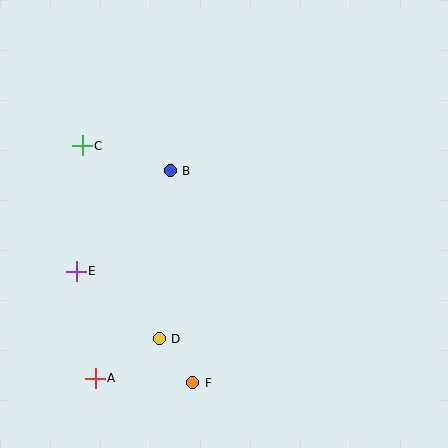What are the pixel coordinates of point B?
Point B is at (170, 171).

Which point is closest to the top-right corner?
Point B is closest to the top-right corner.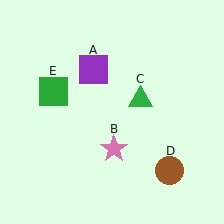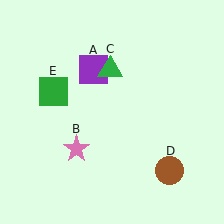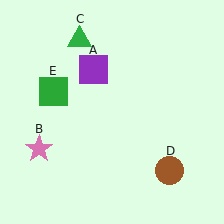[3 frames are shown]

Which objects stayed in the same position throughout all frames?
Purple square (object A) and brown circle (object D) and green square (object E) remained stationary.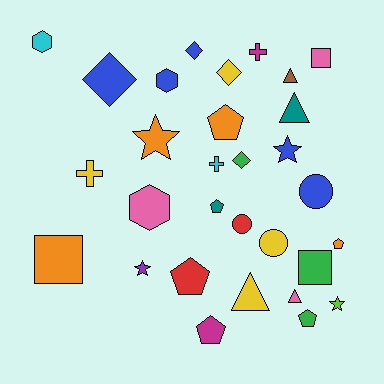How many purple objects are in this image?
There is 1 purple object.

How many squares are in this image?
There are 3 squares.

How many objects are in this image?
There are 30 objects.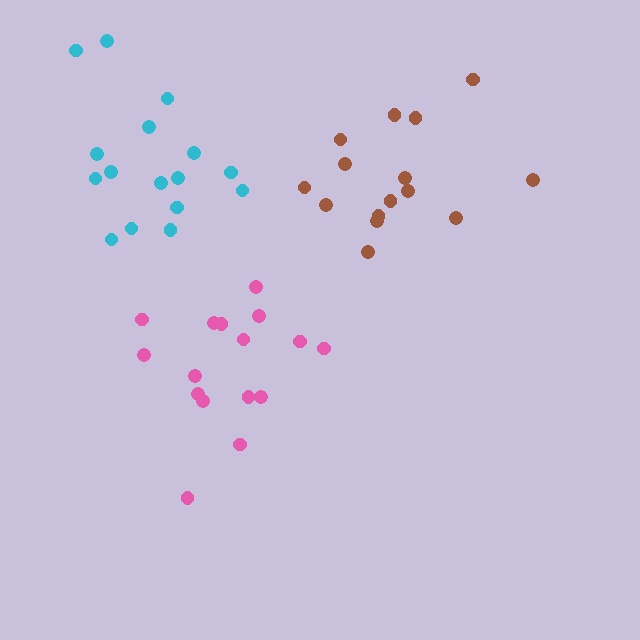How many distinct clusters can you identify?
There are 3 distinct clusters.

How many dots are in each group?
Group 1: 16 dots, Group 2: 16 dots, Group 3: 15 dots (47 total).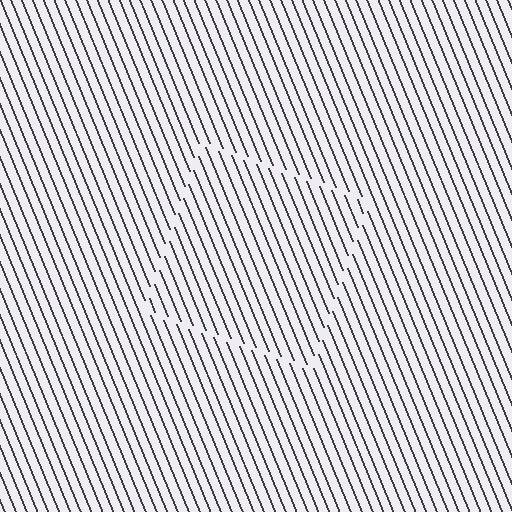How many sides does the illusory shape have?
4 sides — the line-ends trace a square.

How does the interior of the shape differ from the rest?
The interior of the shape contains the same grating, shifted by half a period — the contour is defined by the phase discontinuity where line-ends from the inner and outer gratings abut.